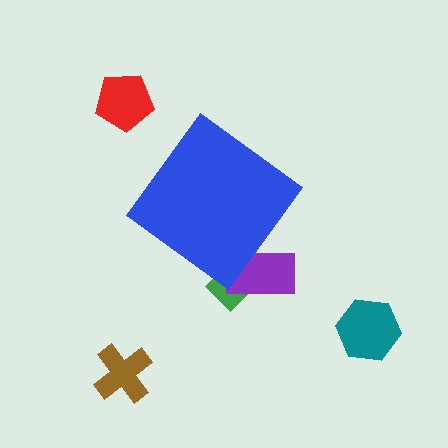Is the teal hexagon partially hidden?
No, the teal hexagon is fully visible.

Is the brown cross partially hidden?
No, the brown cross is fully visible.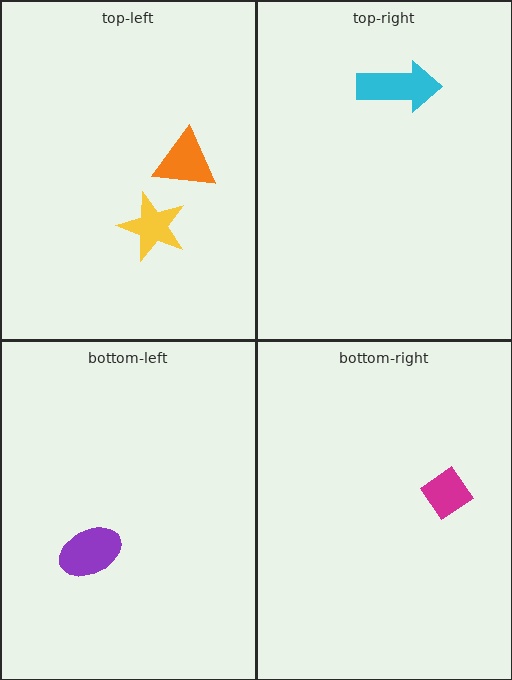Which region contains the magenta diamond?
The bottom-right region.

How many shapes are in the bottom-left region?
1.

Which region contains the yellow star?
The top-left region.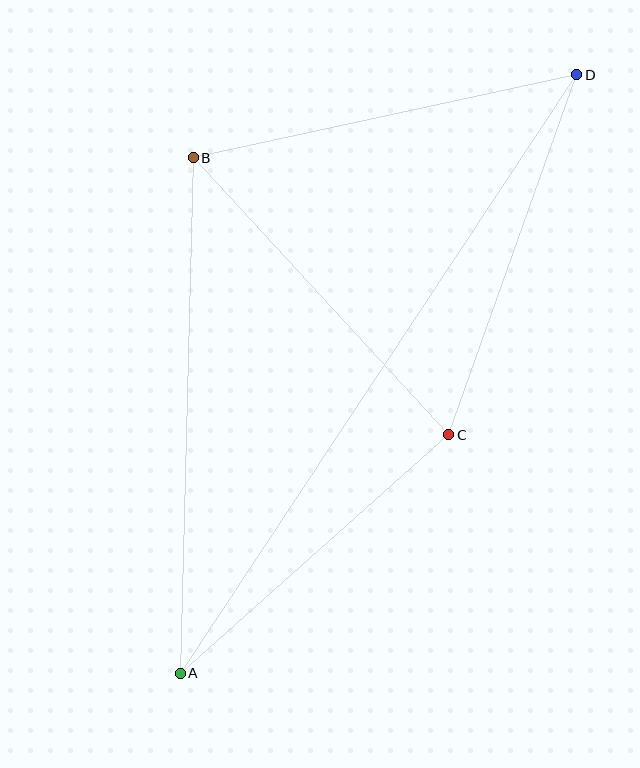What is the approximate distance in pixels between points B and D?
The distance between B and D is approximately 392 pixels.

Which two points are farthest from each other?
Points A and D are farthest from each other.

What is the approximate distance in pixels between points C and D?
The distance between C and D is approximately 382 pixels.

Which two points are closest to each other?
Points A and C are closest to each other.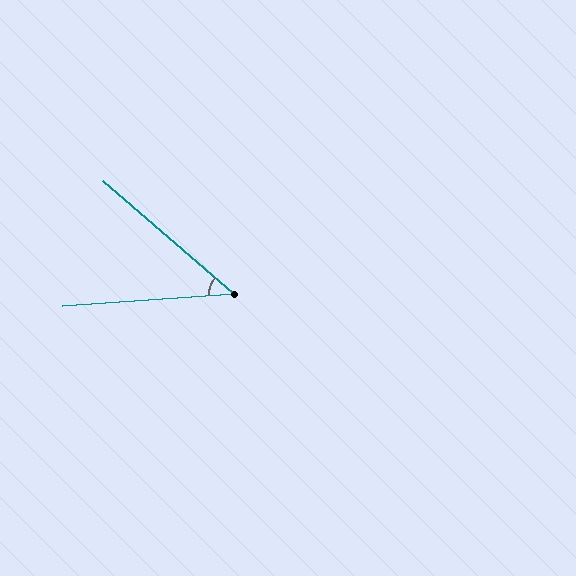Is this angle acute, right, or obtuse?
It is acute.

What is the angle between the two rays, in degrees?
Approximately 45 degrees.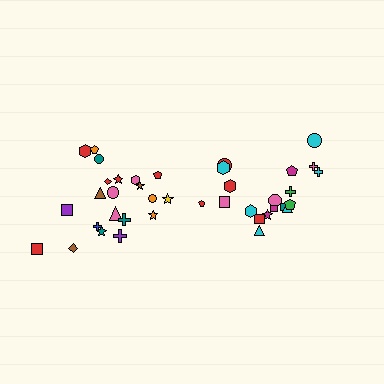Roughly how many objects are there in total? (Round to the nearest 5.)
Roughly 40 objects in total.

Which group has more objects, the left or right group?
The left group.